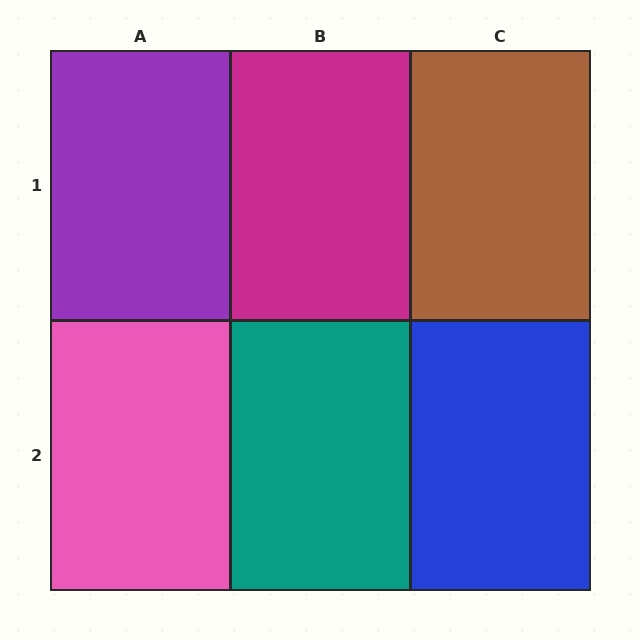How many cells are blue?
1 cell is blue.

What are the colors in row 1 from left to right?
Purple, magenta, brown.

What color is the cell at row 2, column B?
Teal.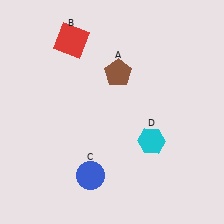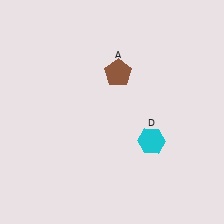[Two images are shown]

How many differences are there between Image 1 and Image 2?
There are 2 differences between the two images.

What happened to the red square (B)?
The red square (B) was removed in Image 2. It was in the top-left area of Image 1.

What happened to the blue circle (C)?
The blue circle (C) was removed in Image 2. It was in the bottom-left area of Image 1.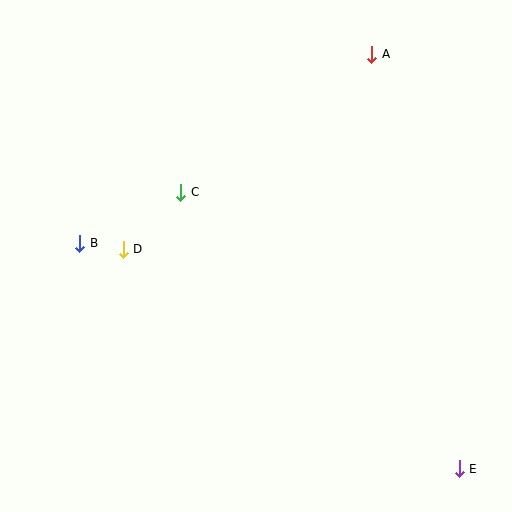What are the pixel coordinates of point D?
Point D is at (123, 249).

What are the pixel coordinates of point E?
Point E is at (459, 469).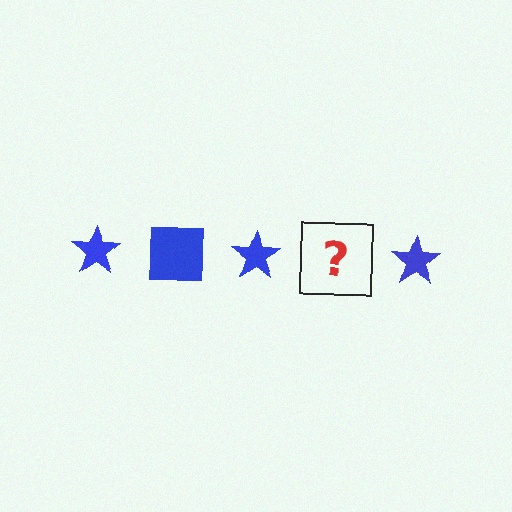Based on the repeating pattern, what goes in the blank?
The blank should be a blue square.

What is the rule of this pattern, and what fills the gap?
The rule is that the pattern cycles through star, square shapes in blue. The gap should be filled with a blue square.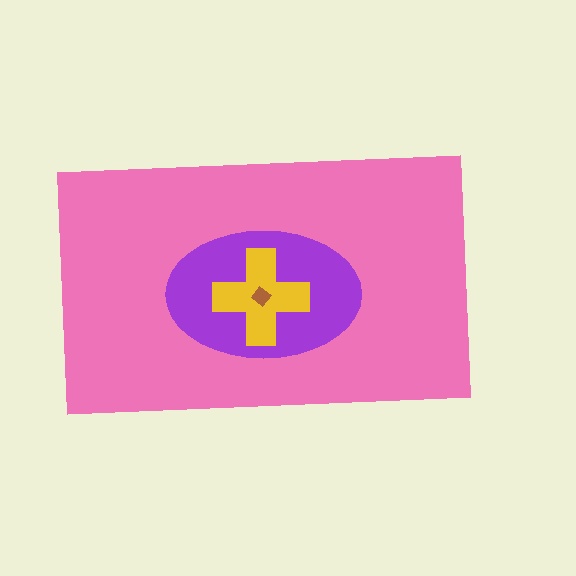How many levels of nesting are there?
4.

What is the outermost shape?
The pink rectangle.